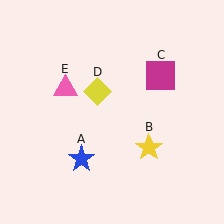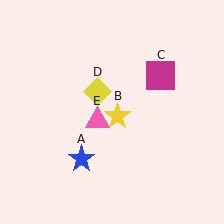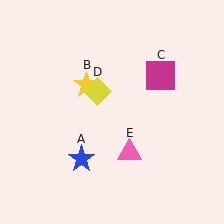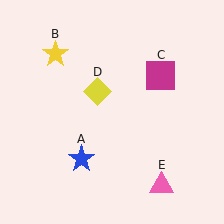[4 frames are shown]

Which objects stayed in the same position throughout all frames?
Blue star (object A) and magenta square (object C) and yellow diamond (object D) remained stationary.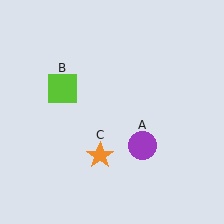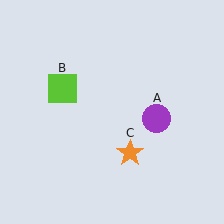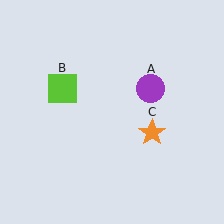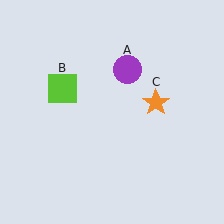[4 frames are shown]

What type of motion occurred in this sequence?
The purple circle (object A), orange star (object C) rotated counterclockwise around the center of the scene.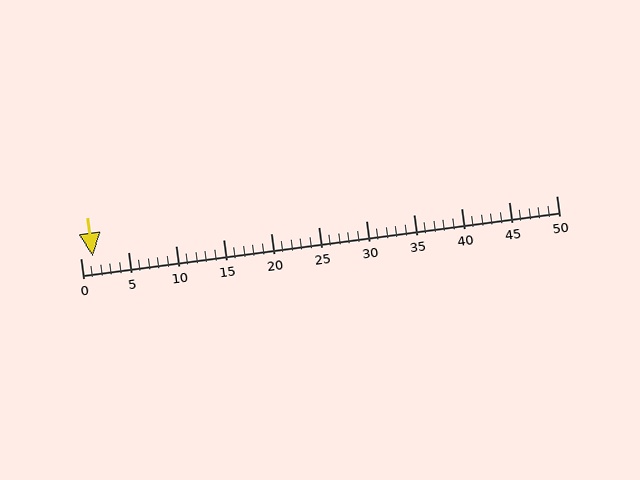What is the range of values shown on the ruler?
The ruler shows values from 0 to 50.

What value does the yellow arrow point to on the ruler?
The yellow arrow points to approximately 1.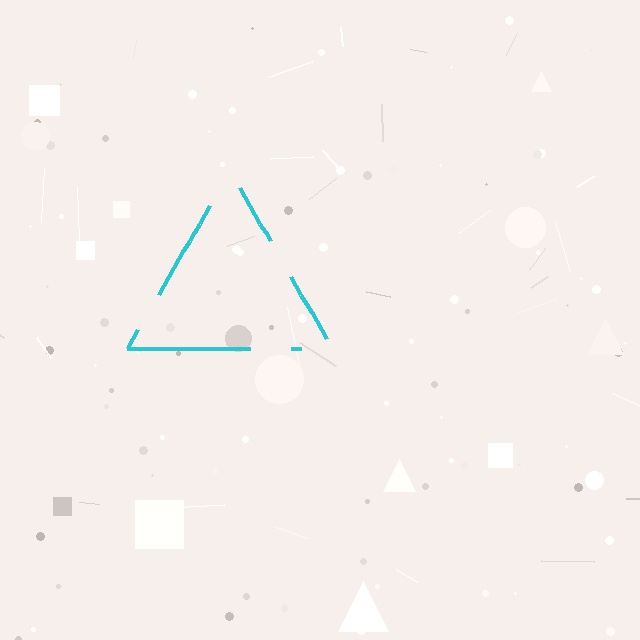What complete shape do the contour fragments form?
The contour fragments form a triangle.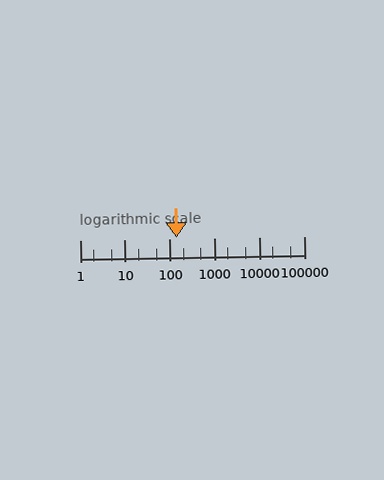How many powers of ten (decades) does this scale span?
The scale spans 5 decades, from 1 to 100000.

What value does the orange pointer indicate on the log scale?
The pointer indicates approximately 140.